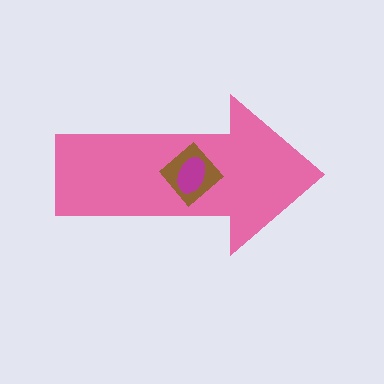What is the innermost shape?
The magenta ellipse.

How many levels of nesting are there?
3.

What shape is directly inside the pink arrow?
The brown diamond.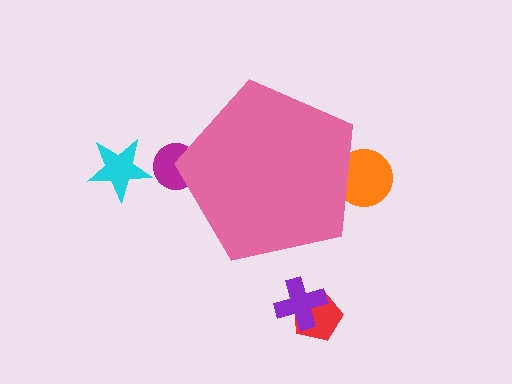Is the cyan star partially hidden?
No, the cyan star is fully visible.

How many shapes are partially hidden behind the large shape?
2 shapes are partially hidden.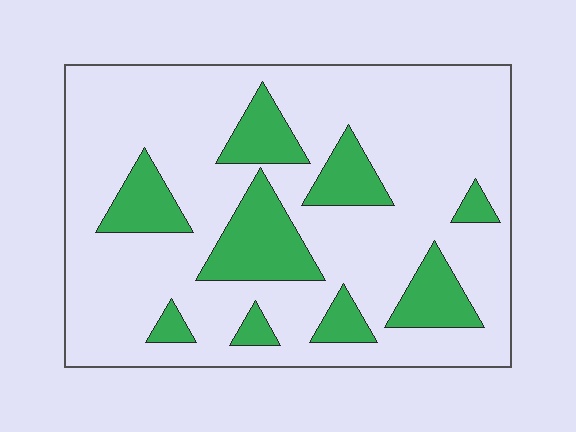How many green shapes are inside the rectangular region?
9.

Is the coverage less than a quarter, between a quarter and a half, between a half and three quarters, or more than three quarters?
Less than a quarter.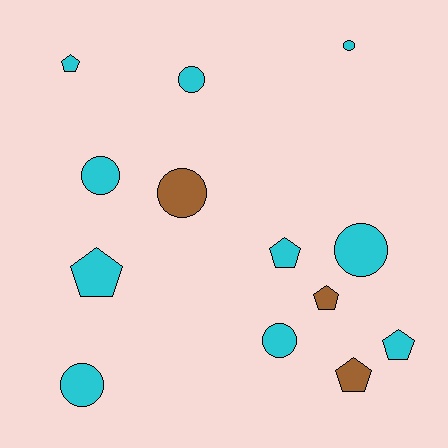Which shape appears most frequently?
Circle, with 7 objects.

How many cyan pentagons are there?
There are 4 cyan pentagons.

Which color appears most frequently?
Cyan, with 10 objects.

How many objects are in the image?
There are 13 objects.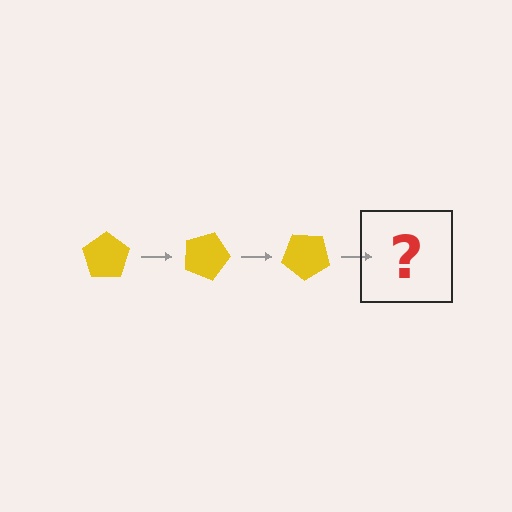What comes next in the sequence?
The next element should be a yellow pentagon rotated 60 degrees.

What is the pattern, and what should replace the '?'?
The pattern is that the pentagon rotates 20 degrees each step. The '?' should be a yellow pentagon rotated 60 degrees.